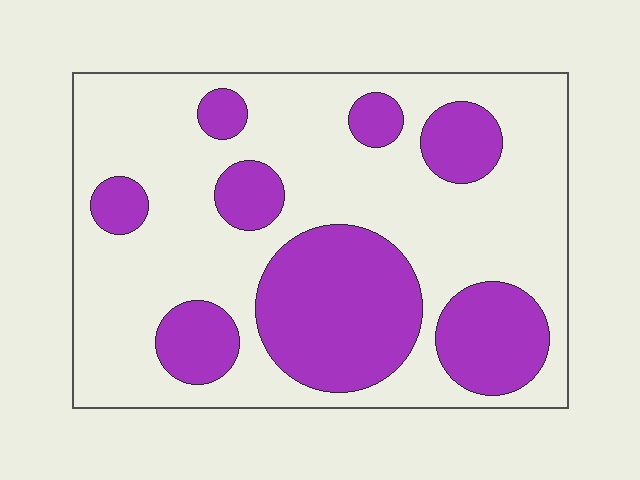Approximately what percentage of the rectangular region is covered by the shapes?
Approximately 35%.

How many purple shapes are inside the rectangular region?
8.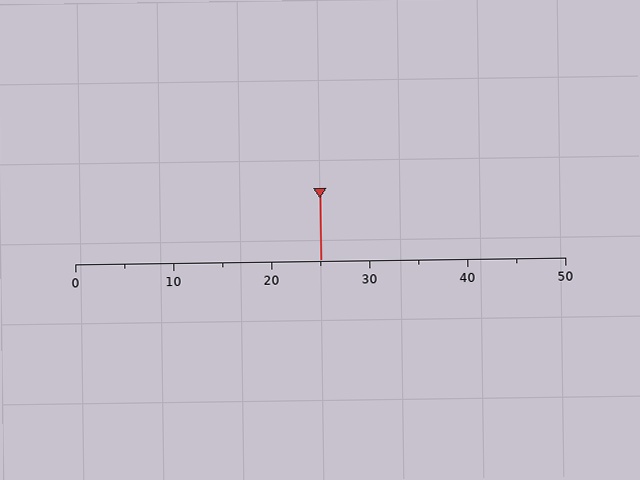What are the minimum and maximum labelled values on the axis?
The axis runs from 0 to 50.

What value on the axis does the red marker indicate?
The marker indicates approximately 25.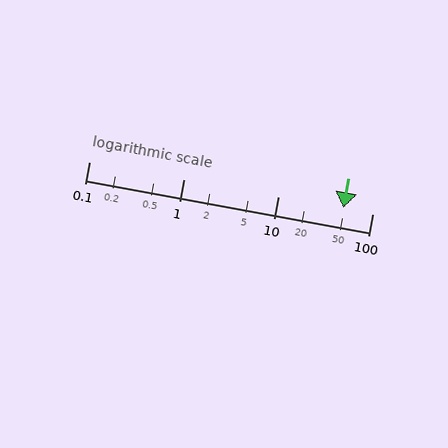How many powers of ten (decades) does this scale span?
The scale spans 3 decades, from 0.1 to 100.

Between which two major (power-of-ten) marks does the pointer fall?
The pointer is between 10 and 100.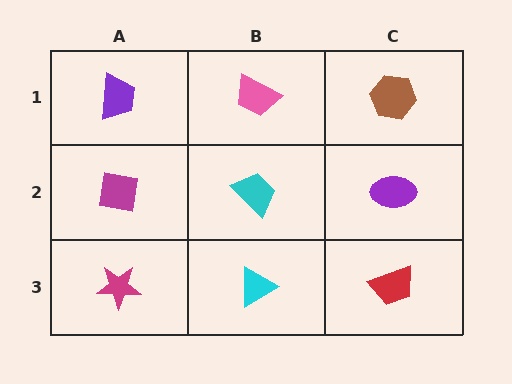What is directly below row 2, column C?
A red trapezoid.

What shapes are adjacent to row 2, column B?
A pink trapezoid (row 1, column B), a cyan triangle (row 3, column B), a magenta square (row 2, column A), a purple ellipse (row 2, column C).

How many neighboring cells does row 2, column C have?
3.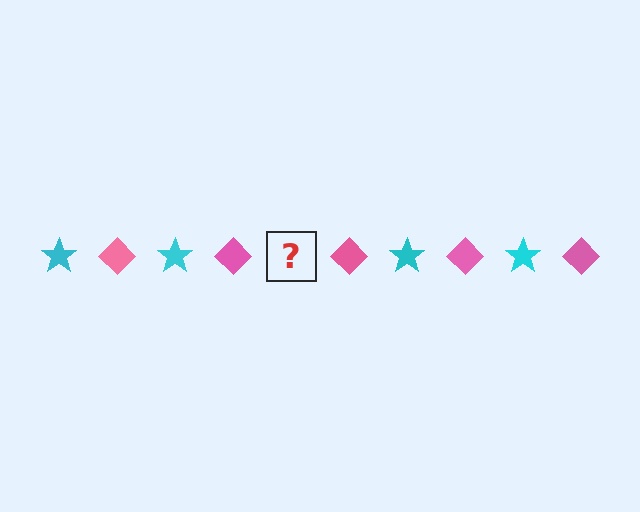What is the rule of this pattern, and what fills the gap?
The rule is that the pattern alternates between cyan star and pink diamond. The gap should be filled with a cyan star.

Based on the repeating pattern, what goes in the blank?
The blank should be a cyan star.